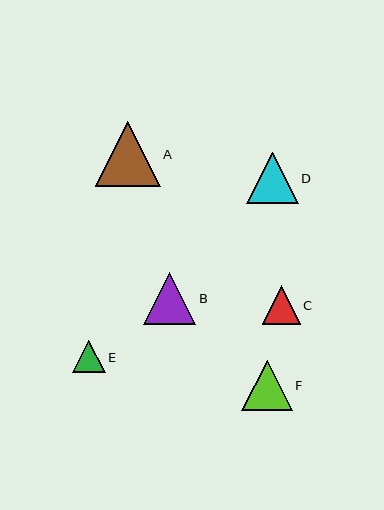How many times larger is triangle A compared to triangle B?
Triangle A is approximately 1.2 times the size of triangle B.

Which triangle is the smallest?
Triangle E is the smallest with a size of approximately 33 pixels.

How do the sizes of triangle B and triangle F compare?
Triangle B and triangle F are approximately the same size.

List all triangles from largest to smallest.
From largest to smallest: A, B, D, F, C, E.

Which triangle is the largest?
Triangle A is the largest with a size of approximately 65 pixels.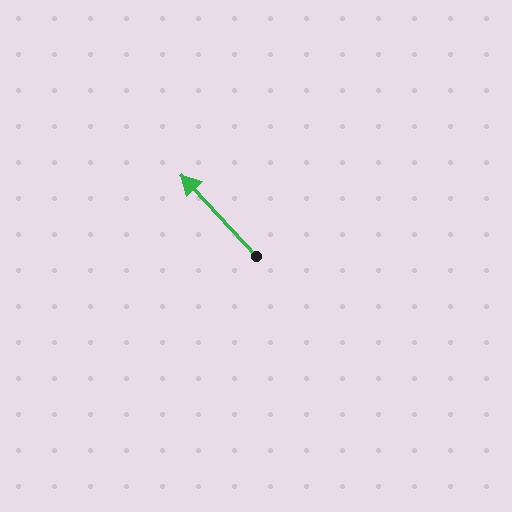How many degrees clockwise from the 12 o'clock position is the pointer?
Approximately 317 degrees.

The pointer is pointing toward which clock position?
Roughly 11 o'clock.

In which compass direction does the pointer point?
Northwest.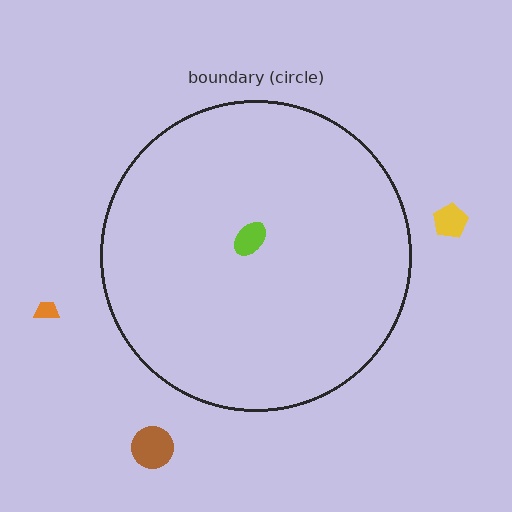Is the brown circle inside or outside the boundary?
Outside.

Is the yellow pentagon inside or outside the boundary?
Outside.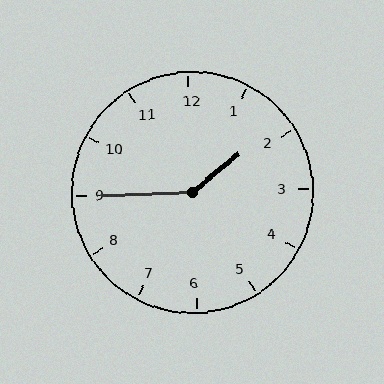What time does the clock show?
1:45.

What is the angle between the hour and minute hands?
Approximately 142 degrees.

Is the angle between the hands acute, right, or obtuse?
It is obtuse.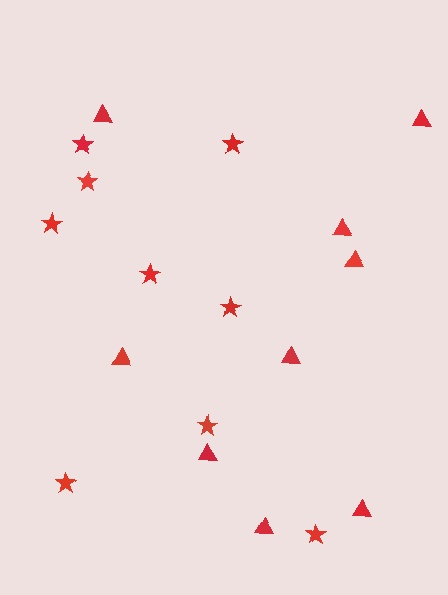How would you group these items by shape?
There are 2 groups: one group of stars (9) and one group of triangles (9).